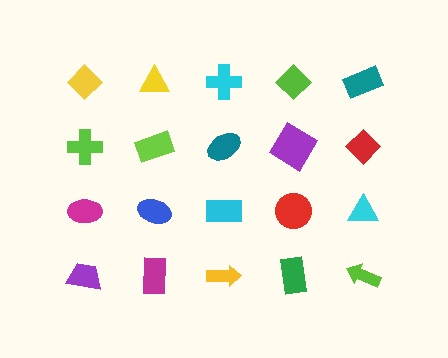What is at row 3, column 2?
A blue ellipse.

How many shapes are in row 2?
5 shapes.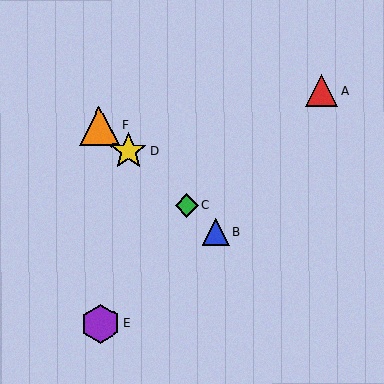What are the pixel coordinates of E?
Object E is at (100, 324).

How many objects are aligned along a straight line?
4 objects (B, C, D, F) are aligned along a straight line.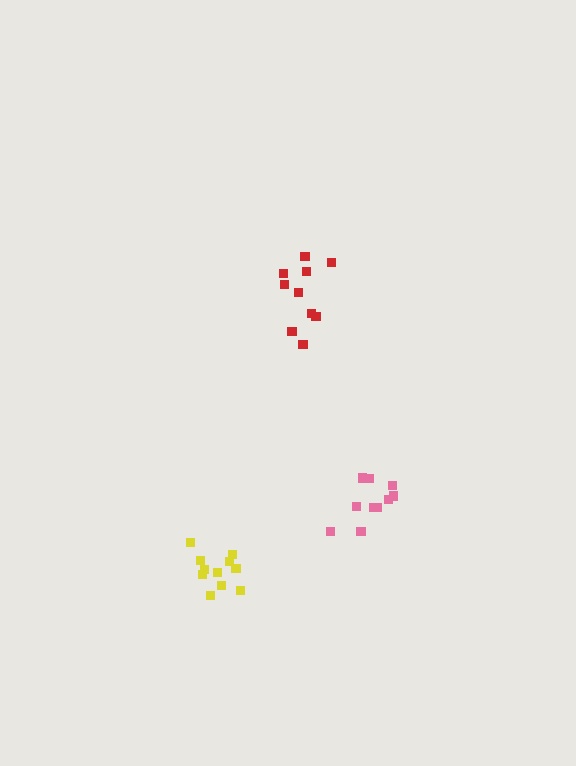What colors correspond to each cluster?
The clusters are colored: red, yellow, pink.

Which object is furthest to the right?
The pink cluster is rightmost.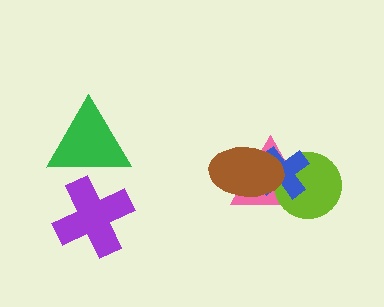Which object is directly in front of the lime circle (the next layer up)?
The blue cross is directly in front of the lime circle.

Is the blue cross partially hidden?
Yes, it is partially covered by another shape.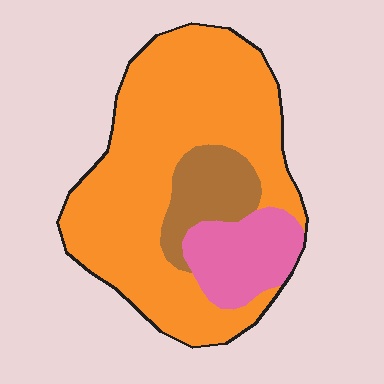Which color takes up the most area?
Orange, at roughly 70%.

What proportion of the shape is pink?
Pink takes up about one sixth (1/6) of the shape.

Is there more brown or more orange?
Orange.